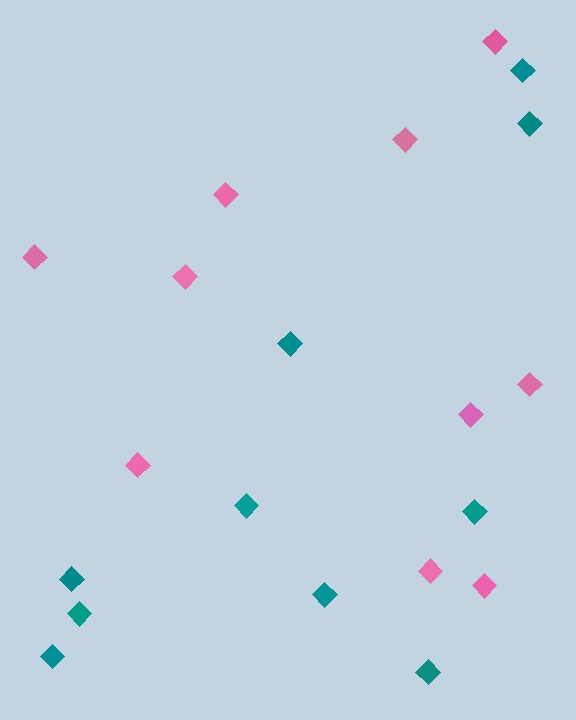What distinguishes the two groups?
There are 2 groups: one group of pink diamonds (10) and one group of teal diamonds (10).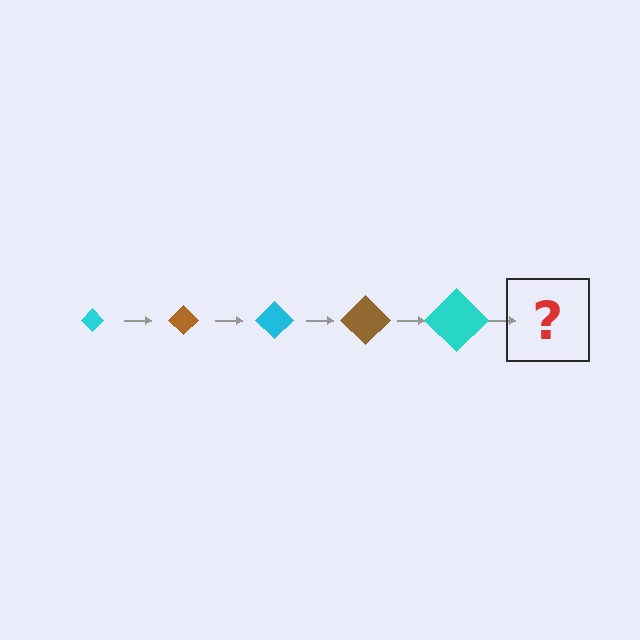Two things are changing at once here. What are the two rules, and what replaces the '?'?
The two rules are that the diamond grows larger each step and the color cycles through cyan and brown. The '?' should be a brown diamond, larger than the previous one.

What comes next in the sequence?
The next element should be a brown diamond, larger than the previous one.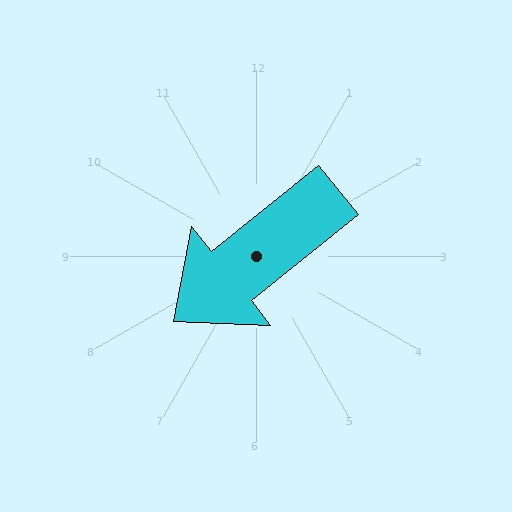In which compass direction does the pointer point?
Southwest.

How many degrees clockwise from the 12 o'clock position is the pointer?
Approximately 231 degrees.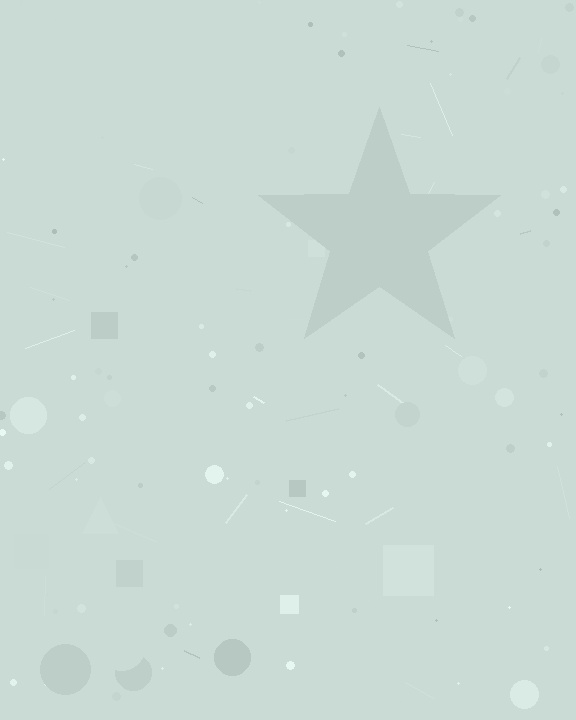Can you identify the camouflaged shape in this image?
The camouflaged shape is a star.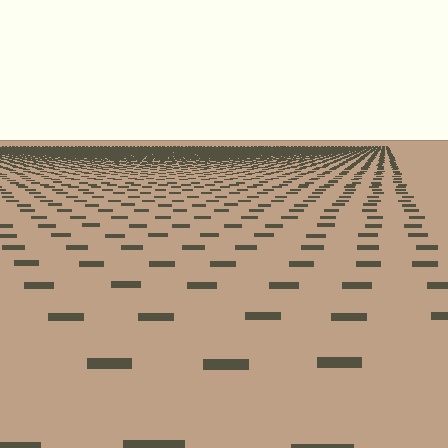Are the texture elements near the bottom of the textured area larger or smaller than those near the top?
Larger. Near the bottom, elements are closer to the viewer and appear at a bigger on-screen size.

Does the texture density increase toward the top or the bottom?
Density increases toward the top.